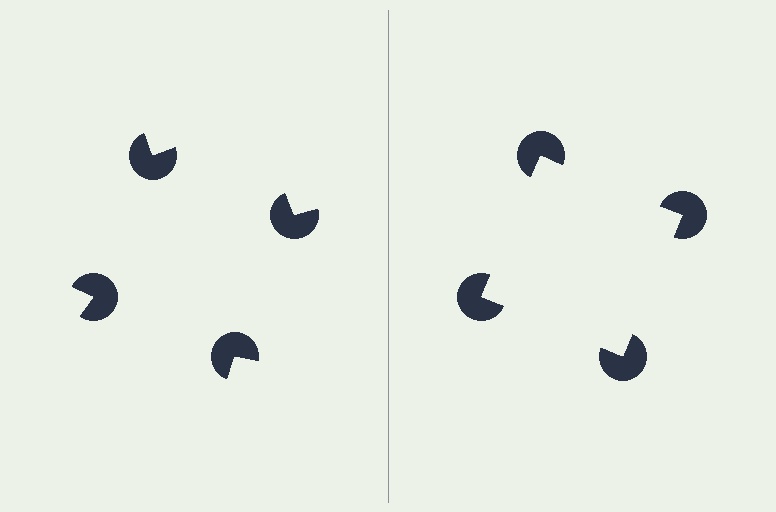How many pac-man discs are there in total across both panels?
8 — 4 on each side.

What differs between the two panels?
The pac-man discs are positioned identically on both sides; only the wedge orientations differ. On the right they align to a square; on the left they are misaligned.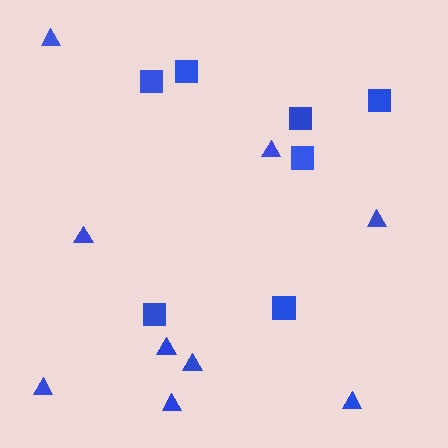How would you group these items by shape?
There are 2 groups: one group of triangles (9) and one group of squares (7).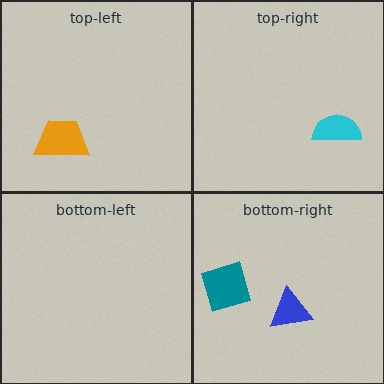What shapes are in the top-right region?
The cyan semicircle.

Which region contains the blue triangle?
The bottom-right region.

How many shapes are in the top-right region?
1.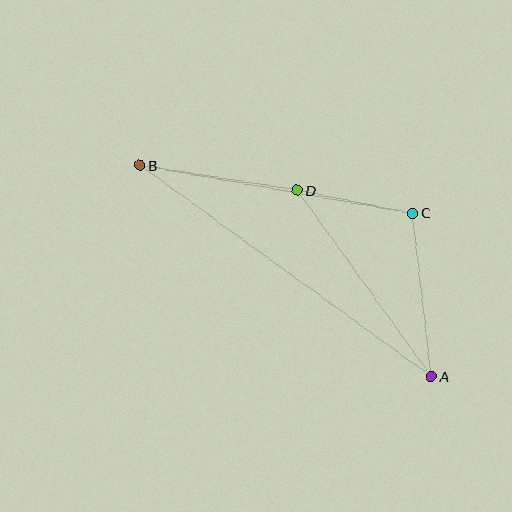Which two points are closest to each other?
Points C and D are closest to each other.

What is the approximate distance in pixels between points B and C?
The distance between B and C is approximately 277 pixels.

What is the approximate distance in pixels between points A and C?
The distance between A and C is approximately 164 pixels.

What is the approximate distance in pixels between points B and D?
The distance between B and D is approximately 159 pixels.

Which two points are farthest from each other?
Points A and B are farthest from each other.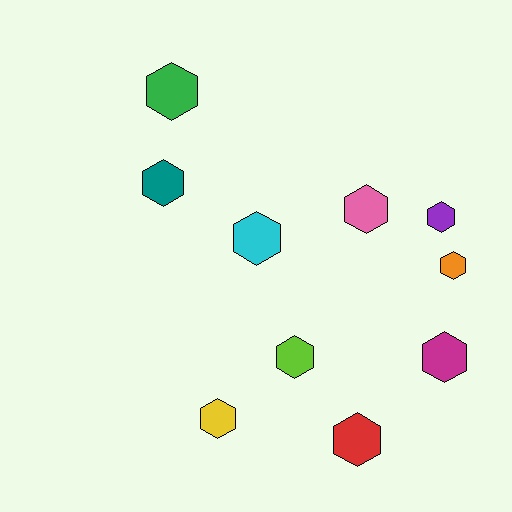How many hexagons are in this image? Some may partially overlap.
There are 10 hexagons.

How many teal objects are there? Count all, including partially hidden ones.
There is 1 teal object.